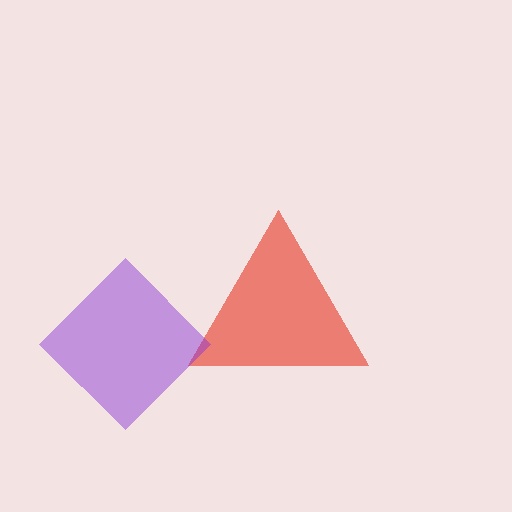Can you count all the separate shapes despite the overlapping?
Yes, there are 2 separate shapes.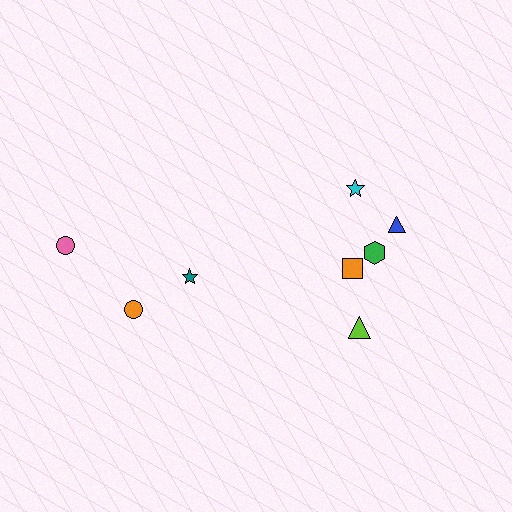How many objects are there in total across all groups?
There are 8 objects.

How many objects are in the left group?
There are 3 objects.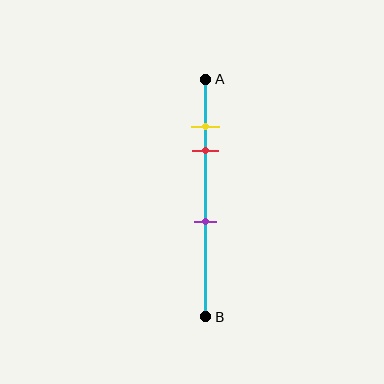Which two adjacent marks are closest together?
The yellow and red marks are the closest adjacent pair.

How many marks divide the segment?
There are 3 marks dividing the segment.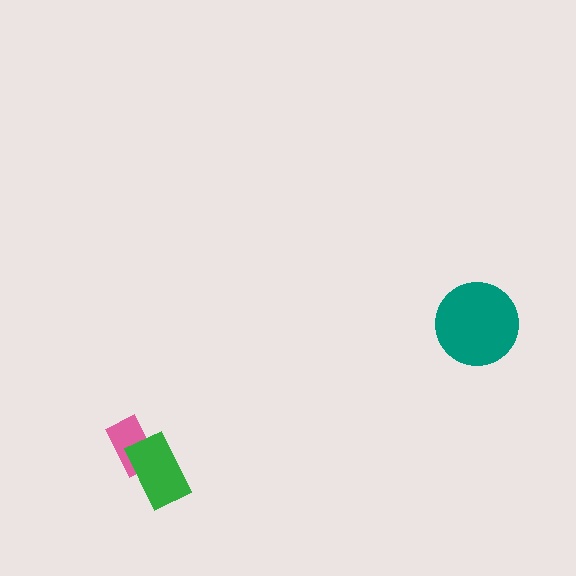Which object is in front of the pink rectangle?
The green rectangle is in front of the pink rectangle.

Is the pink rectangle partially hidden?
Yes, it is partially covered by another shape.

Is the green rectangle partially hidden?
No, no other shape covers it.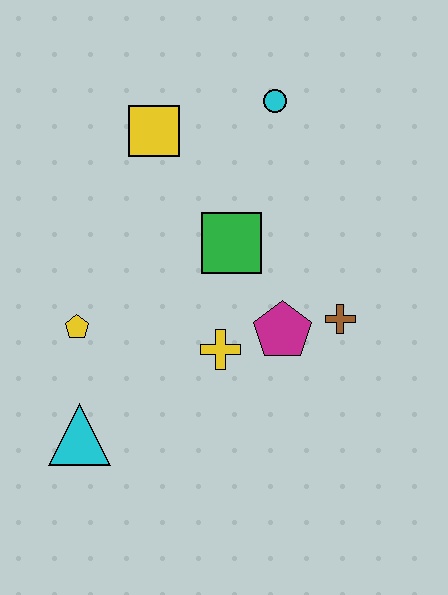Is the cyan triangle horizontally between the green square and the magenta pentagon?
No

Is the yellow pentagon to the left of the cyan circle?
Yes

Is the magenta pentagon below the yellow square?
Yes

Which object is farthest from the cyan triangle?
The cyan circle is farthest from the cyan triangle.